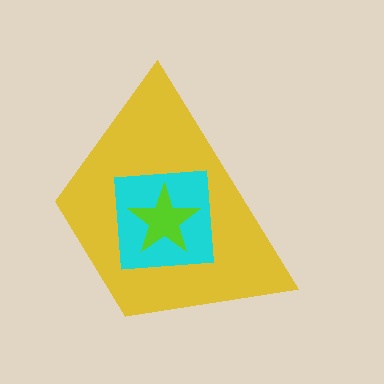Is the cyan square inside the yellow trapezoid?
Yes.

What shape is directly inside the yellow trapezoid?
The cyan square.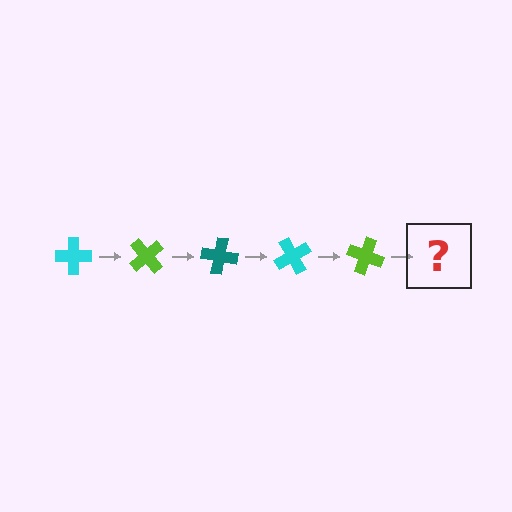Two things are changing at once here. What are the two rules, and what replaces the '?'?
The two rules are that it rotates 50 degrees each step and the color cycles through cyan, lime, and teal. The '?' should be a teal cross, rotated 250 degrees from the start.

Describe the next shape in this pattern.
It should be a teal cross, rotated 250 degrees from the start.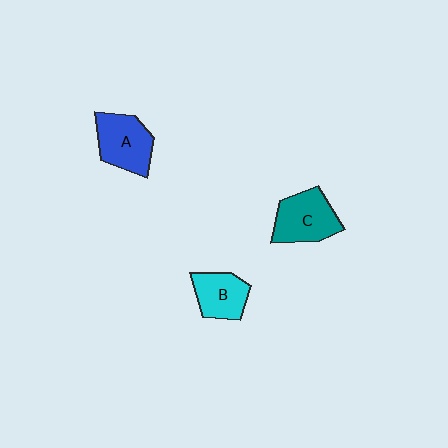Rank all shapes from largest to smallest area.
From largest to smallest: C (teal), A (blue), B (cyan).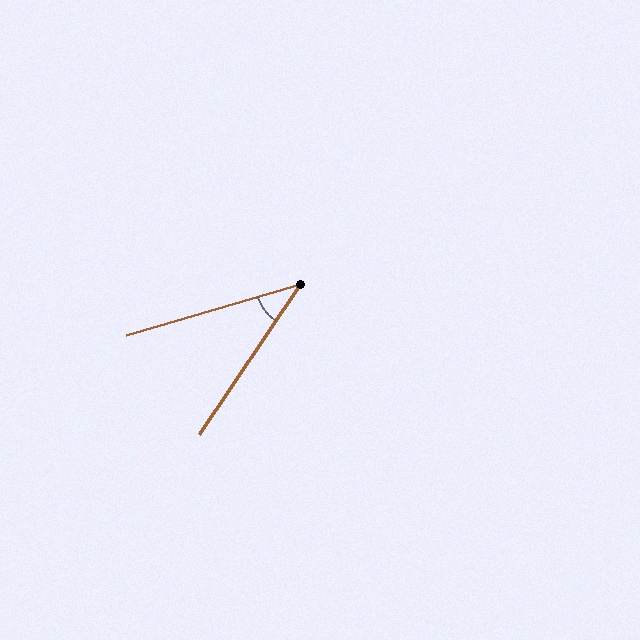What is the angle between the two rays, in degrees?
Approximately 39 degrees.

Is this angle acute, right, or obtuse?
It is acute.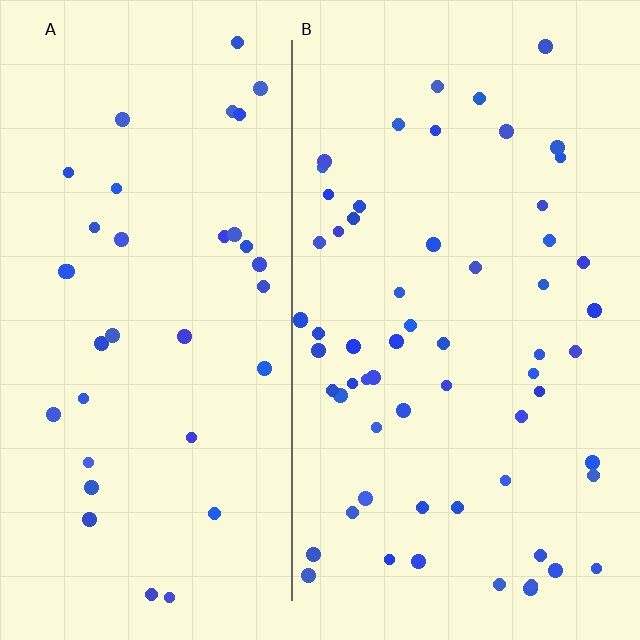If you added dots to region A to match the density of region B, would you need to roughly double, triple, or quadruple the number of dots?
Approximately double.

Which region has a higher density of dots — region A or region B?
B (the right).